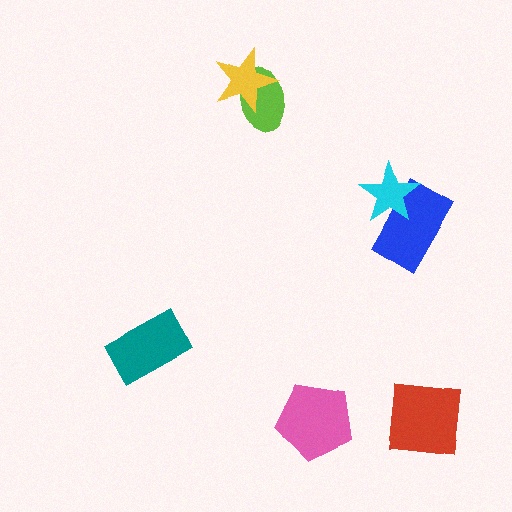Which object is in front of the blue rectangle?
The cyan star is in front of the blue rectangle.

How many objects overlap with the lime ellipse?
1 object overlaps with the lime ellipse.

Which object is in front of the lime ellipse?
The yellow star is in front of the lime ellipse.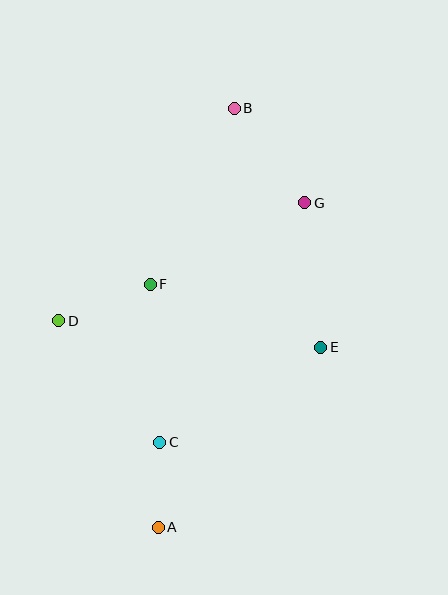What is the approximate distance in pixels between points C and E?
The distance between C and E is approximately 187 pixels.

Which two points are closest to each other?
Points A and C are closest to each other.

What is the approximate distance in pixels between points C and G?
The distance between C and G is approximately 280 pixels.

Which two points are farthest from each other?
Points A and B are farthest from each other.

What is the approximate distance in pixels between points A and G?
The distance between A and G is approximately 356 pixels.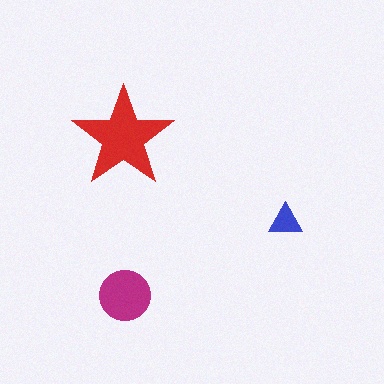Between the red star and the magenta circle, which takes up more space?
The red star.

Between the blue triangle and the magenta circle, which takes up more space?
The magenta circle.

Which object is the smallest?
The blue triangle.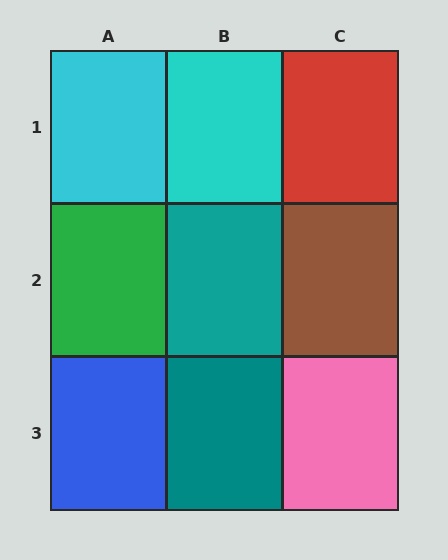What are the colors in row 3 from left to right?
Blue, teal, pink.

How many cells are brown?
1 cell is brown.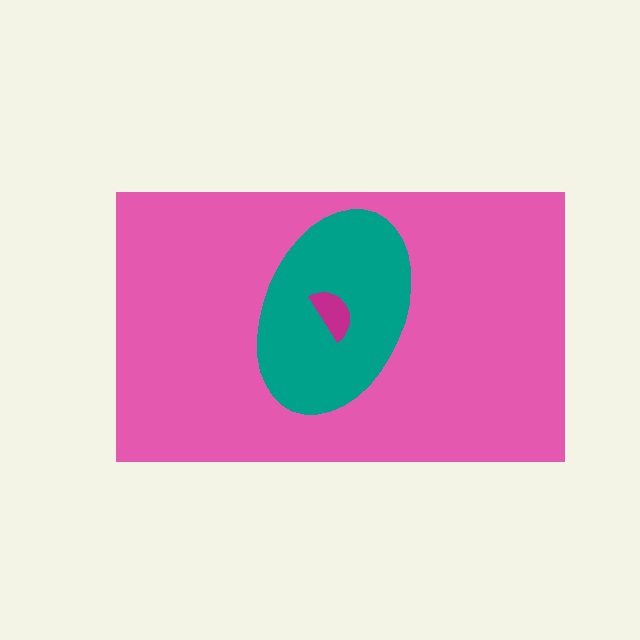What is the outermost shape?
The pink rectangle.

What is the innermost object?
The magenta semicircle.